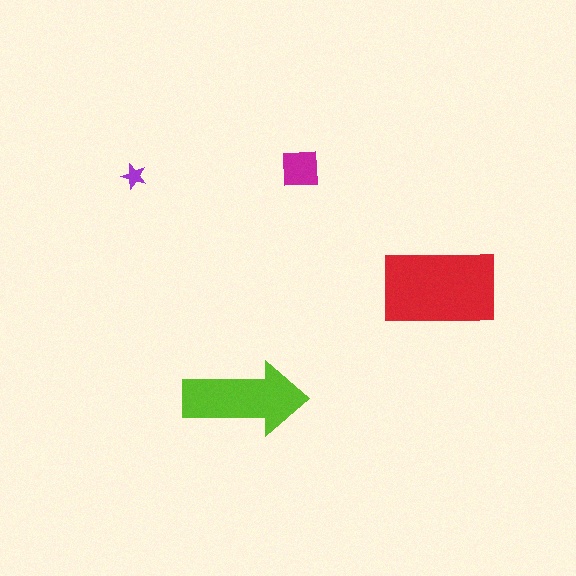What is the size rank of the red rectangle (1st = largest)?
1st.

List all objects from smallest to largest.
The purple star, the magenta square, the lime arrow, the red rectangle.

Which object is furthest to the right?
The red rectangle is rightmost.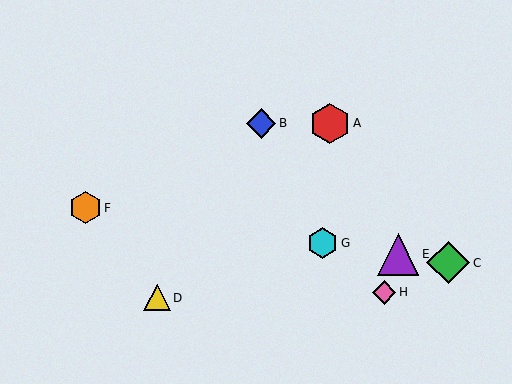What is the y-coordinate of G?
Object G is at y≈243.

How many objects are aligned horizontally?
2 objects (A, B) are aligned horizontally.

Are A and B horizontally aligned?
Yes, both are at y≈123.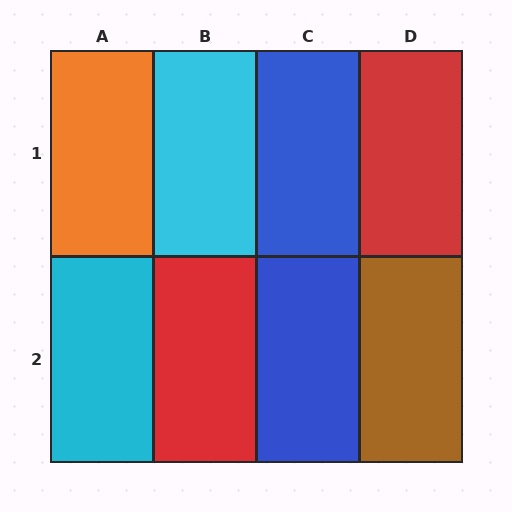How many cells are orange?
1 cell is orange.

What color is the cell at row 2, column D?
Brown.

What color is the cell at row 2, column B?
Red.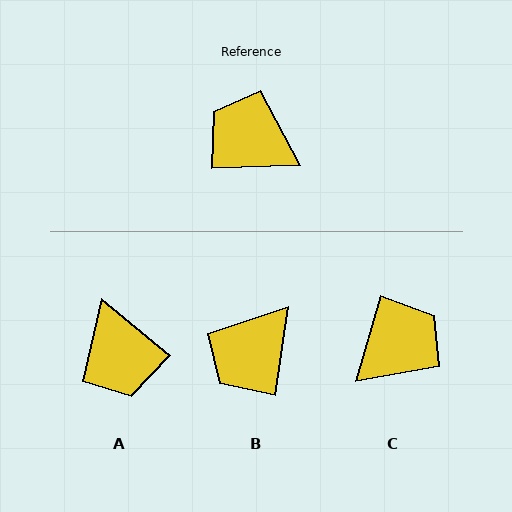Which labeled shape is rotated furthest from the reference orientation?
A, about 139 degrees away.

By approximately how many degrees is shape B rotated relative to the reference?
Approximately 80 degrees counter-clockwise.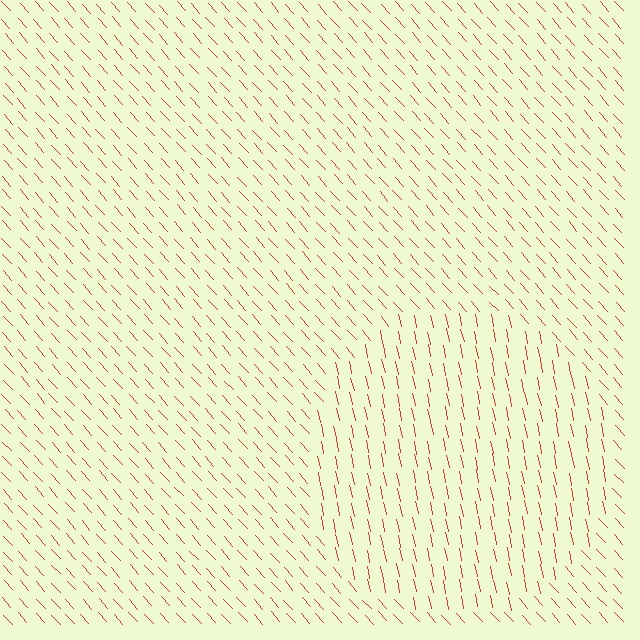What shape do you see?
I see a circle.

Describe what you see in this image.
The image is filled with small red line segments. A circle region in the image has lines oriented differently from the surrounding lines, creating a visible texture boundary.